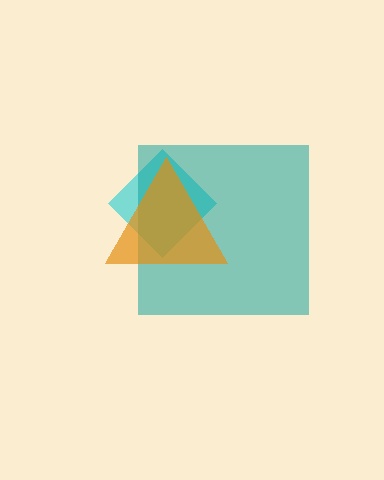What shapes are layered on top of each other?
The layered shapes are: a cyan diamond, a teal square, an orange triangle.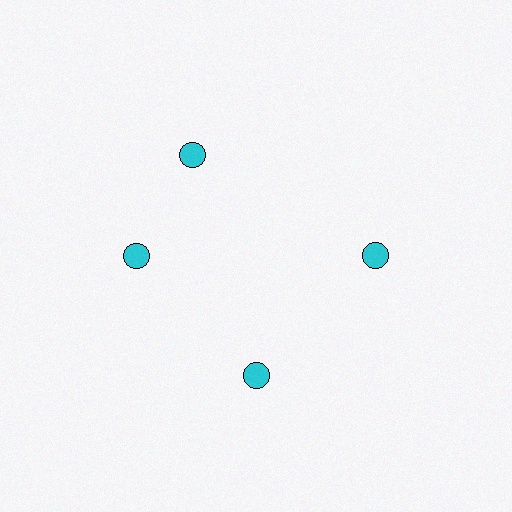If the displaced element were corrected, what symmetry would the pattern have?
It would have 4-fold rotational symmetry — the pattern would map onto itself every 90 degrees.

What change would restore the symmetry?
The symmetry would be restored by rotating it back into even spacing with its neighbors so that all 4 circles sit at equal angles and equal distance from the center.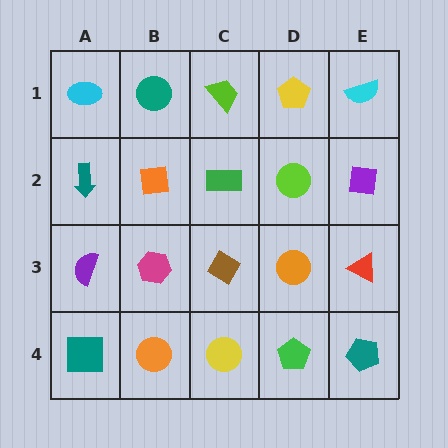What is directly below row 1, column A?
A teal arrow.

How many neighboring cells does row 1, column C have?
3.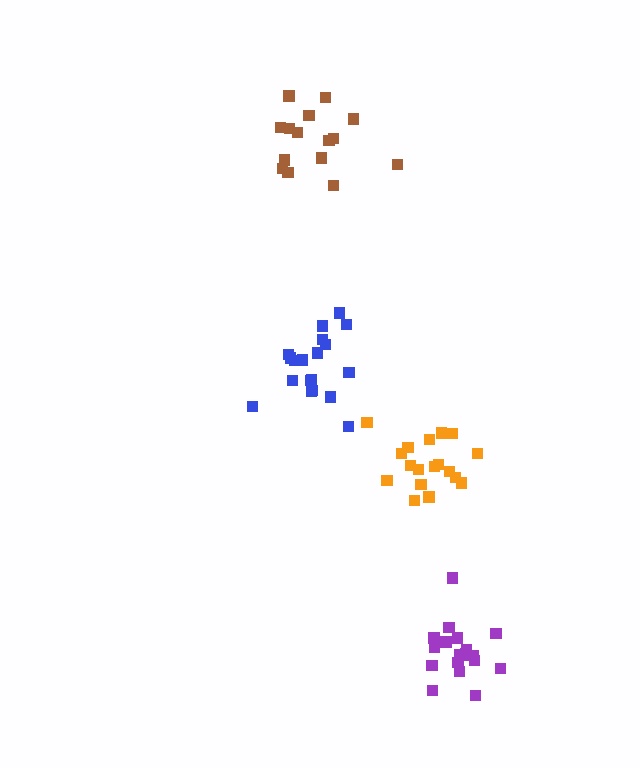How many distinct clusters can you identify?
There are 4 distinct clusters.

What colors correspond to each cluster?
The clusters are colored: purple, blue, brown, orange.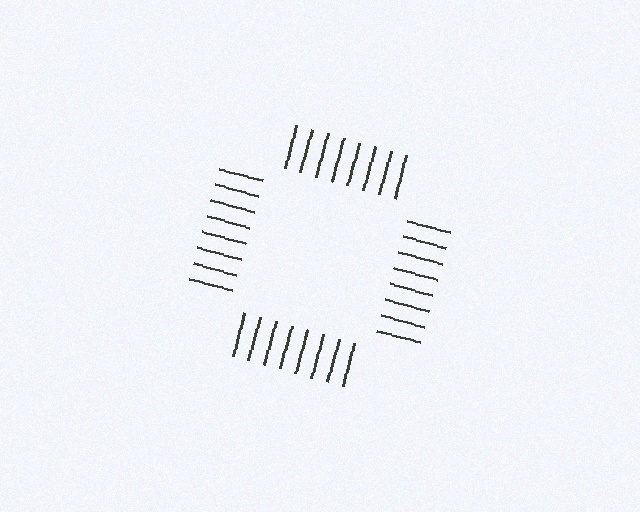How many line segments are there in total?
32 — 8 along each of the 4 edges.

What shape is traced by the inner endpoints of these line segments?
An illusory square — the line segments terminate on its edges but no continuous stroke is drawn.